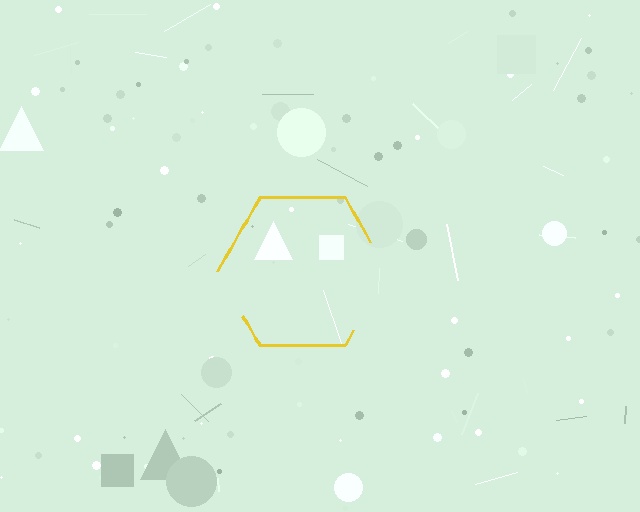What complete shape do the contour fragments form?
The contour fragments form a hexagon.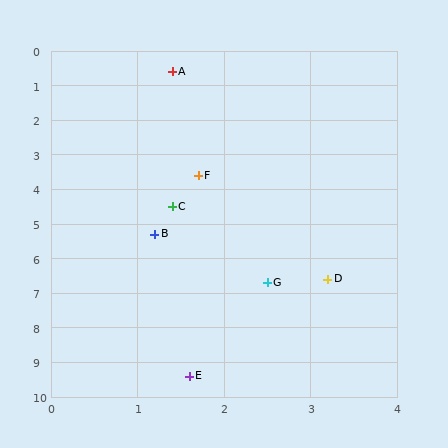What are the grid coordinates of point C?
Point C is at approximately (1.4, 4.5).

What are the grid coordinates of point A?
Point A is at approximately (1.4, 0.6).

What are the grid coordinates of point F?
Point F is at approximately (1.7, 3.6).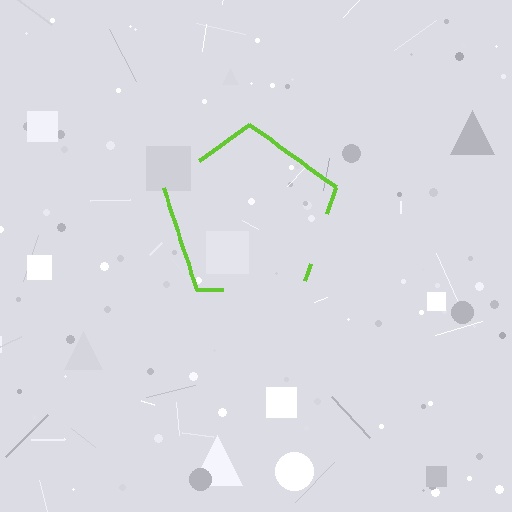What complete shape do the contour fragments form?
The contour fragments form a pentagon.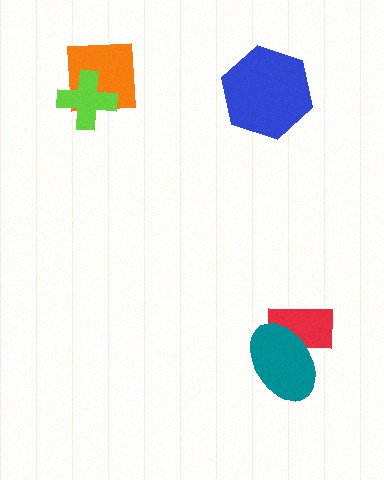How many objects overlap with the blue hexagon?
0 objects overlap with the blue hexagon.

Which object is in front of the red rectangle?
The teal ellipse is in front of the red rectangle.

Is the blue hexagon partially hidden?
No, no other shape covers it.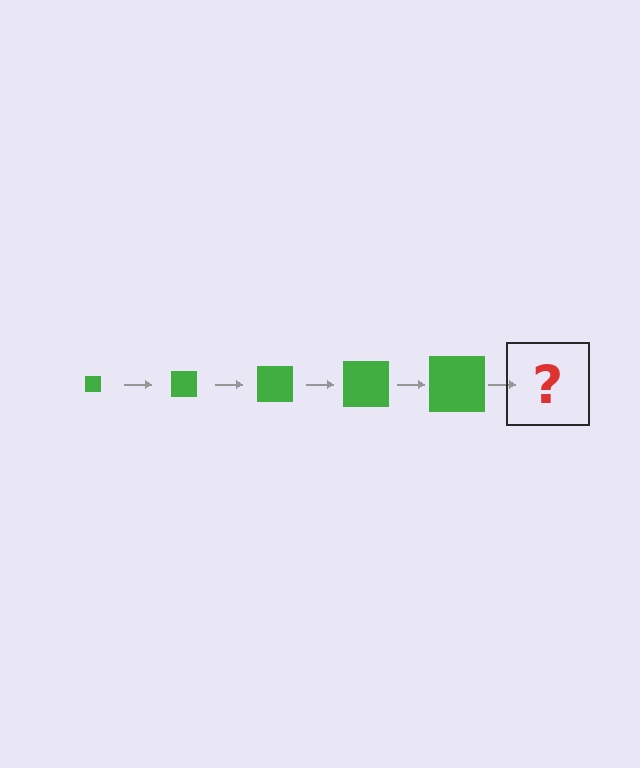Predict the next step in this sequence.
The next step is a green square, larger than the previous one.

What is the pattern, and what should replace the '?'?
The pattern is that the square gets progressively larger each step. The '?' should be a green square, larger than the previous one.